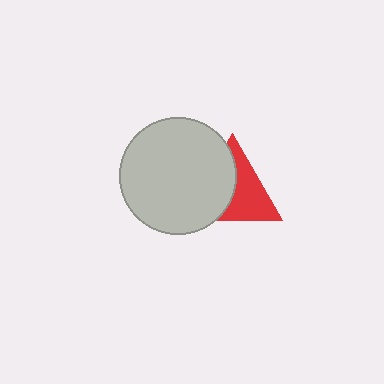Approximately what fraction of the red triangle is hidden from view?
Roughly 49% of the red triangle is hidden behind the light gray circle.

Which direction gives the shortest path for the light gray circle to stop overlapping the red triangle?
Moving left gives the shortest separation.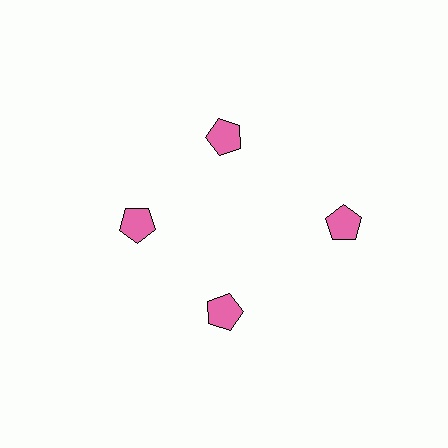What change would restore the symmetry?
The symmetry would be restored by moving it inward, back onto the ring so that all 4 pentagons sit at equal angles and equal distance from the center.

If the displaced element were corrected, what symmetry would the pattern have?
It would have 4-fold rotational symmetry — the pattern would map onto itself every 90 degrees.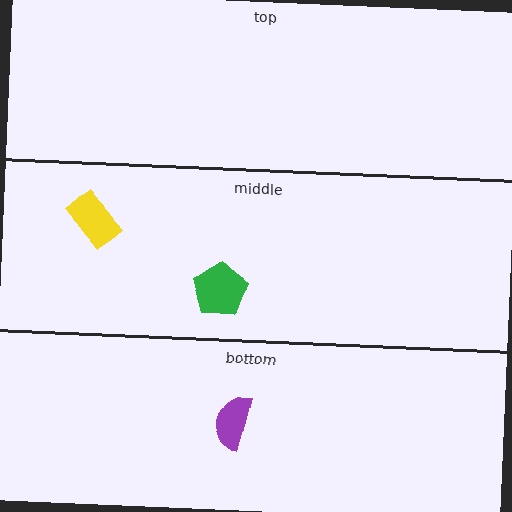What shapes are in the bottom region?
The purple semicircle.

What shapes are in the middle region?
The yellow rectangle, the green pentagon.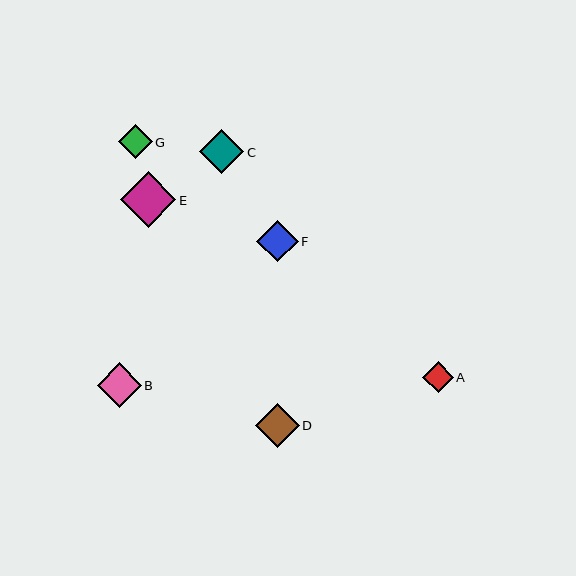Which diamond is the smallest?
Diamond A is the smallest with a size of approximately 31 pixels.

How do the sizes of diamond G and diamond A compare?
Diamond G and diamond A are approximately the same size.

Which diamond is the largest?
Diamond E is the largest with a size of approximately 55 pixels.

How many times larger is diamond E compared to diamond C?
Diamond E is approximately 1.2 times the size of diamond C.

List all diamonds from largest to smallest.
From largest to smallest: E, C, B, D, F, G, A.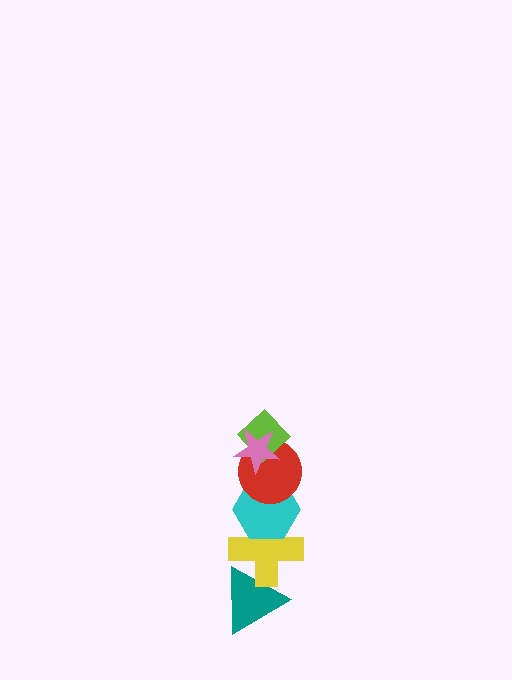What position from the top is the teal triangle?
The teal triangle is 6th from the top.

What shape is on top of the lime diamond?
The pink star is on top of the lime diamond.